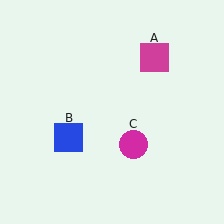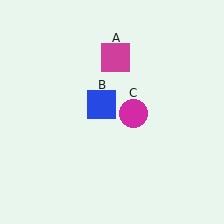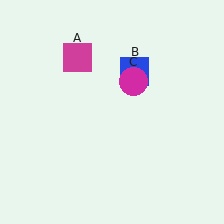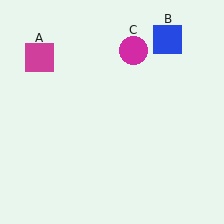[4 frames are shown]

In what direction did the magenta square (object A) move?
The magenta square (object A) moved left.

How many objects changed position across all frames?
3 objects changed position: magenta square (object A), blue square (object B), magenta circle (object C).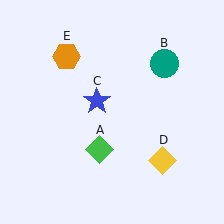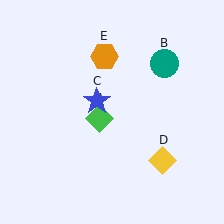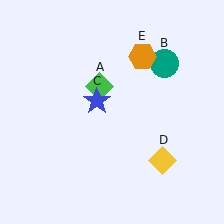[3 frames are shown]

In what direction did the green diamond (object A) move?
The green diamond (object A) moved up.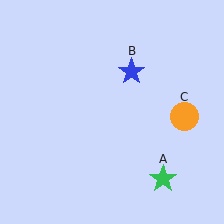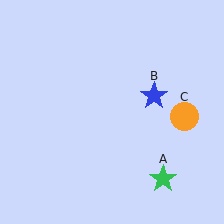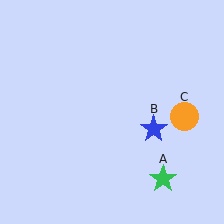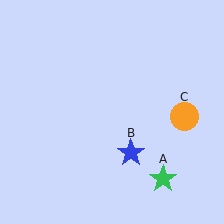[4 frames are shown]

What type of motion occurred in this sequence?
The blue star (object B) rotated clockwise around the center of the scene.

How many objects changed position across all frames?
1 object changed position: blue star (object B).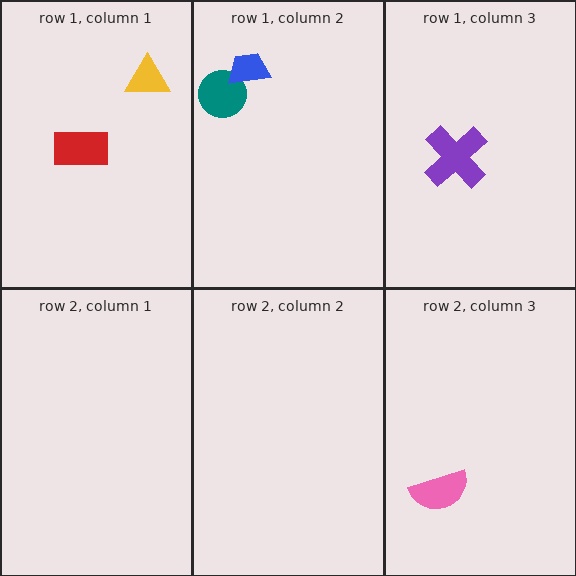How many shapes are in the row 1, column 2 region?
2.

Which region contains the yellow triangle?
The row 1, column 1 region.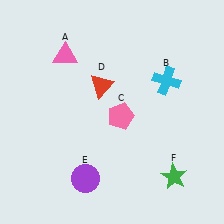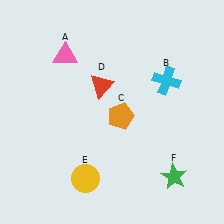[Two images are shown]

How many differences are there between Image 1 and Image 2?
There are 2 differences between the two images.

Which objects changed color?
C changed from pink to orange. E changed from purple to yellow.